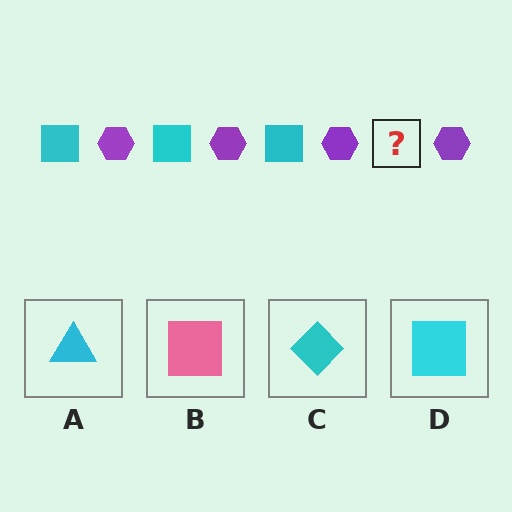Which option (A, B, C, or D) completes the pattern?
D.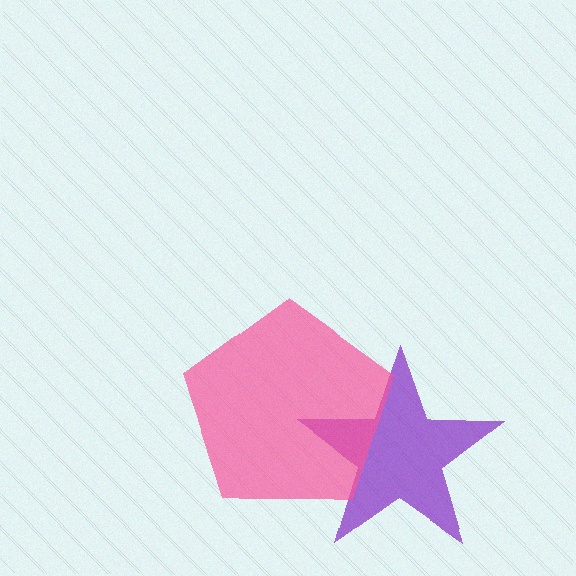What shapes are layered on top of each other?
The layered shapes are: a purple star, a pink pentagon.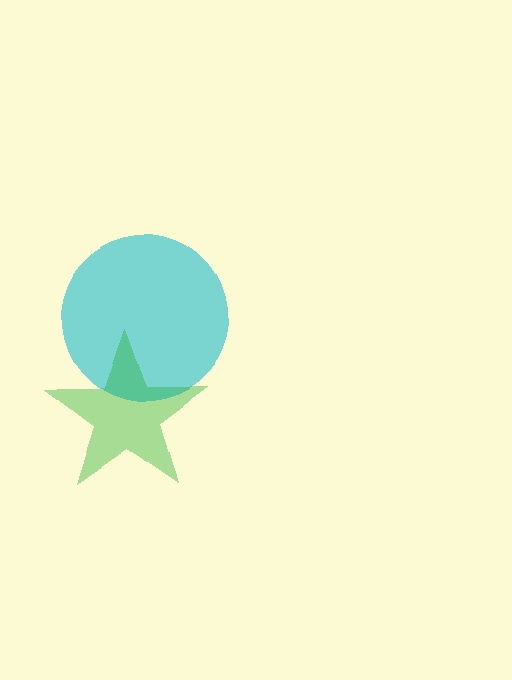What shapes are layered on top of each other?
The layered shapes are: a cyan circle, a green star.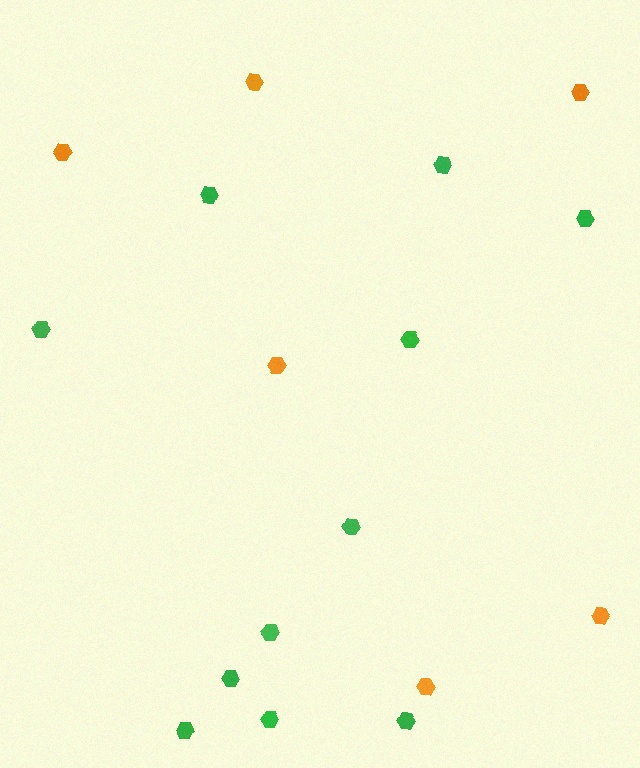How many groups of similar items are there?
There are 2 groups: one group of green hexagons (11) and one group of orange hexagons (6).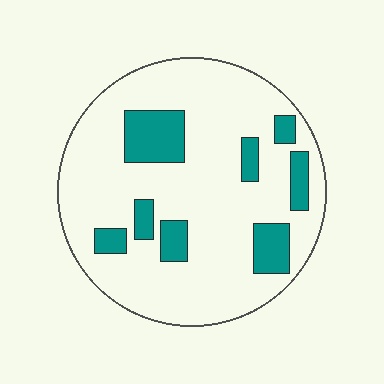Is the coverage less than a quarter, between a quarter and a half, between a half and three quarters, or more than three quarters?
Less than a quarter.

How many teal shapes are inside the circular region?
8.